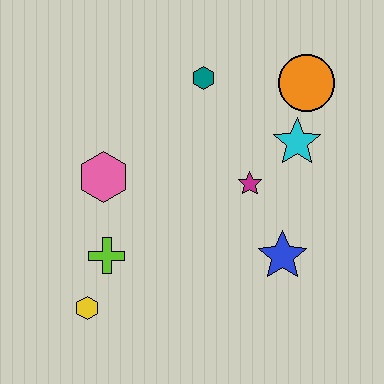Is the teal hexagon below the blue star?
No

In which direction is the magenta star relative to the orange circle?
The magenta star is below the orange circle.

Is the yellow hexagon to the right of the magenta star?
No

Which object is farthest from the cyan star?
The yellow hexagon is farthest from the cyan star.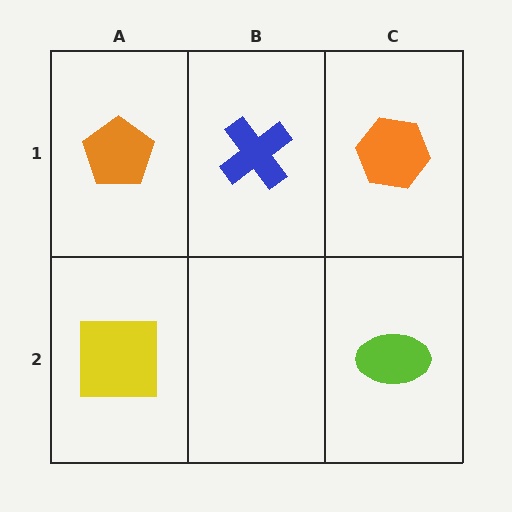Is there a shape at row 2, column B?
No, that cell is empty.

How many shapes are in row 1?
3 shapes.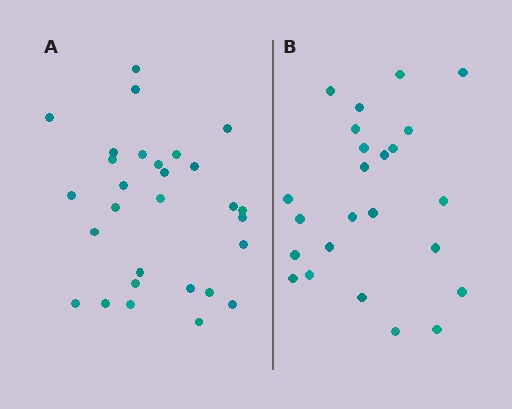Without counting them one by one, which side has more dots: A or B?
Region A (the left region) has more dots.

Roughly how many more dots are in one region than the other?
Region A has about 5 more dots than region B.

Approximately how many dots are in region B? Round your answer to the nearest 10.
About 20 dots. (The exact count is 24, which rounds to 20.)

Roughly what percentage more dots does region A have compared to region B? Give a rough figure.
About 20% more.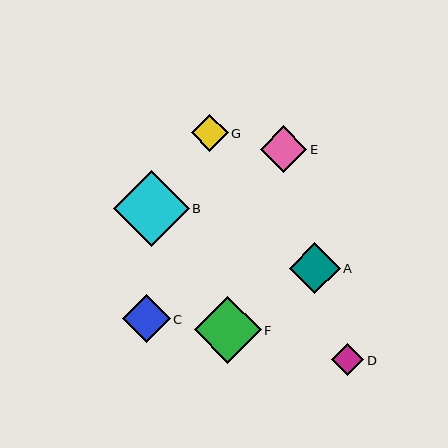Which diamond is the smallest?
Diamond D is the smallest with a size of approximately 32 pixels.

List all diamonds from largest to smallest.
From largest to smallest: B, F, A, C, E, G, D.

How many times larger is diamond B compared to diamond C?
Diamond B is approximately 1.6 times the size of diamond C.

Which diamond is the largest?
Diamond B is the largest with a size of approximately 76 pixels.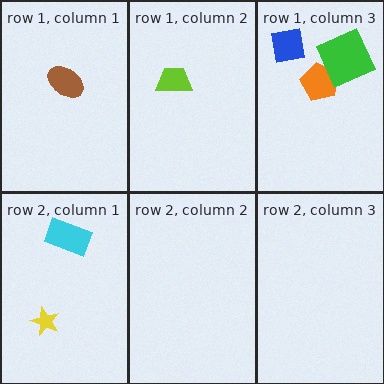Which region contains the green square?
The row 1, column 3 region.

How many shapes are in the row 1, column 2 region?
1.